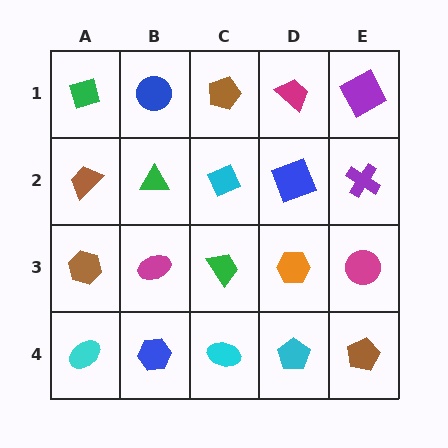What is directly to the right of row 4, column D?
A brown pentagon.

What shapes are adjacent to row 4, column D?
An orange hexagon (row 3, column D), a cyan ellipse (row 4, column C), a brown pentagon (row 4, column E).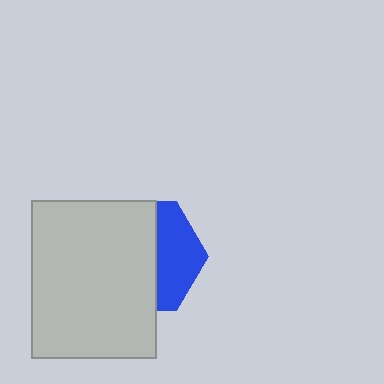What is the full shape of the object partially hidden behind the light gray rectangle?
The partially hidden object is a blue hexagon.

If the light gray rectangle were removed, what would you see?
You would see the complete blue hexagon.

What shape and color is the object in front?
The object in front is a light gray rectangle.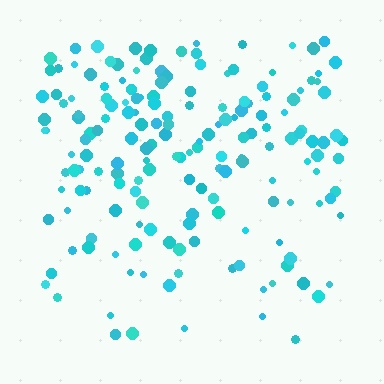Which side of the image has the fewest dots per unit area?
The bottom.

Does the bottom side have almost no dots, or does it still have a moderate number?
Still a moderate number, just noticeably fewer than the top.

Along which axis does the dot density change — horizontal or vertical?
Vertical.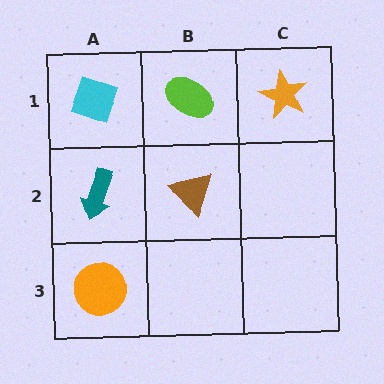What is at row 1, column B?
A lime ellipse.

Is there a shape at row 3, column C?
No, that cell is empty.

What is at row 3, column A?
An orange circle.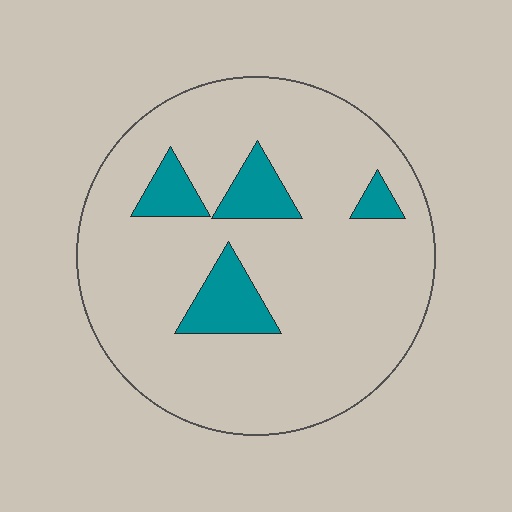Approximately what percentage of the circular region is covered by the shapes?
Approximately 15%.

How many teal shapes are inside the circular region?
4.